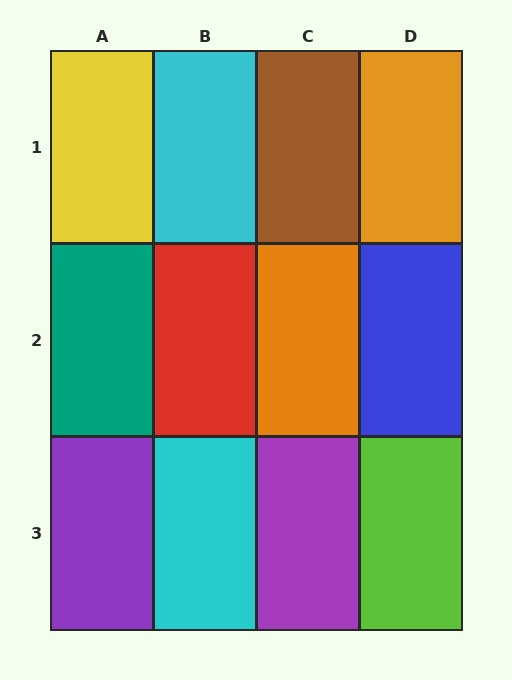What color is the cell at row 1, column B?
Cyan.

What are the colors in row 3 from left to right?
Purple, cyan, purple, lime.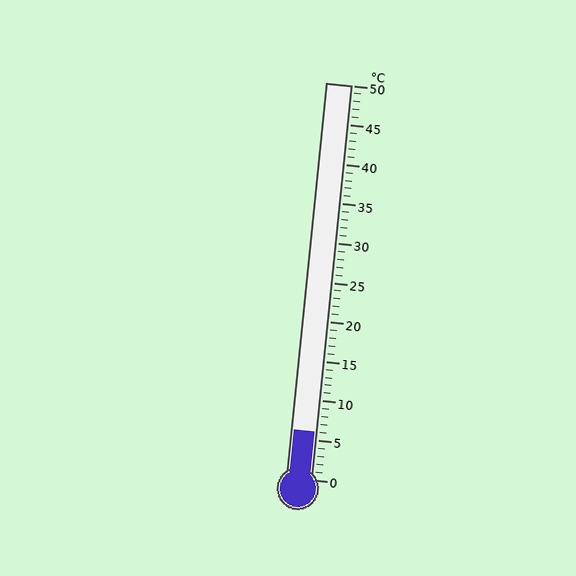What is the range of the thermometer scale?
The thermometer scale ranges from 0°C to 50°C.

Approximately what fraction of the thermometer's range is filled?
The thermometer is filled to approximately 10% of its range.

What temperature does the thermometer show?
The thermometer shows approximately 6°C.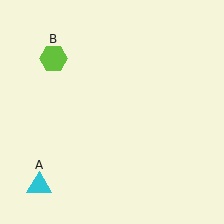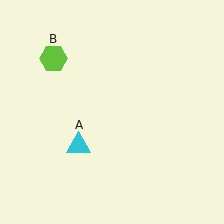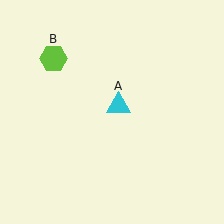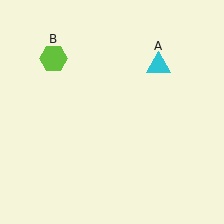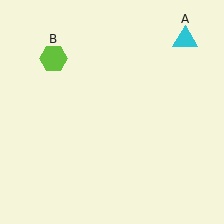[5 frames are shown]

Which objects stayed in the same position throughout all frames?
Lime hexagon (object B) remained stationary.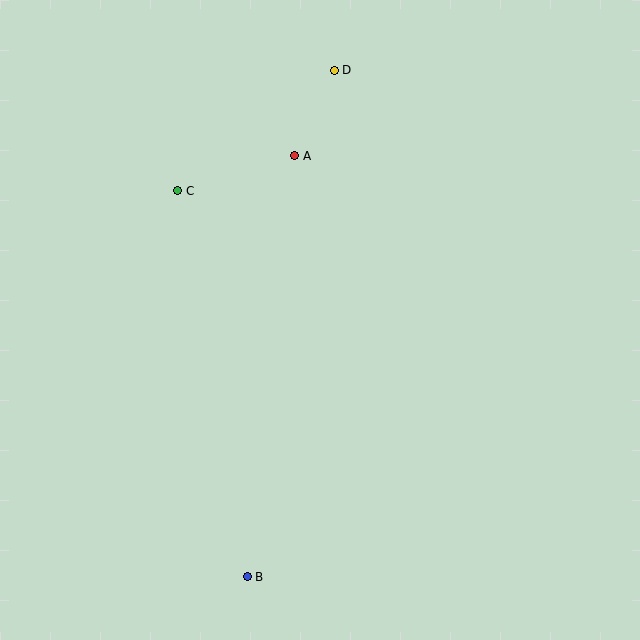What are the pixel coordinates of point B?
Point B is at (247, 577).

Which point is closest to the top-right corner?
Point D is closest to the top-right corner.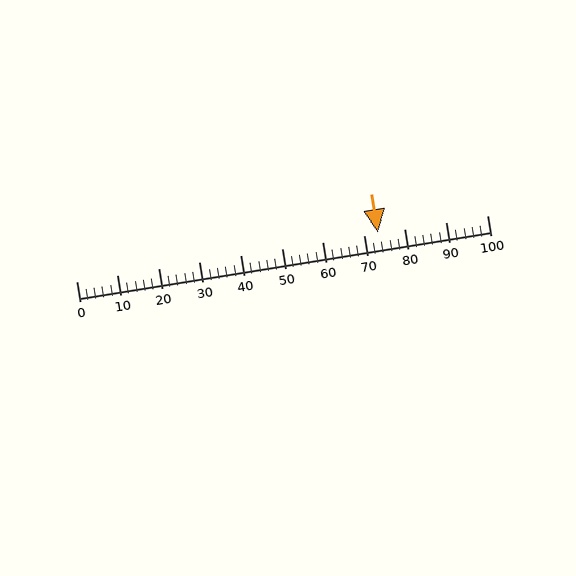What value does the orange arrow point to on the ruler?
The orange arrow points to approximately 73.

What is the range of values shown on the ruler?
The ruler shows values from 0 to 100.